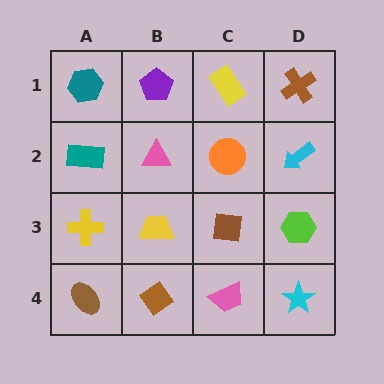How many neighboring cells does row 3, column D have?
3.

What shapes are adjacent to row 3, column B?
A pink triangle (row 2, column B), a brown diamond (row 4, column B), a yellow cross (row 3, column A), a brown square (row 3, column C).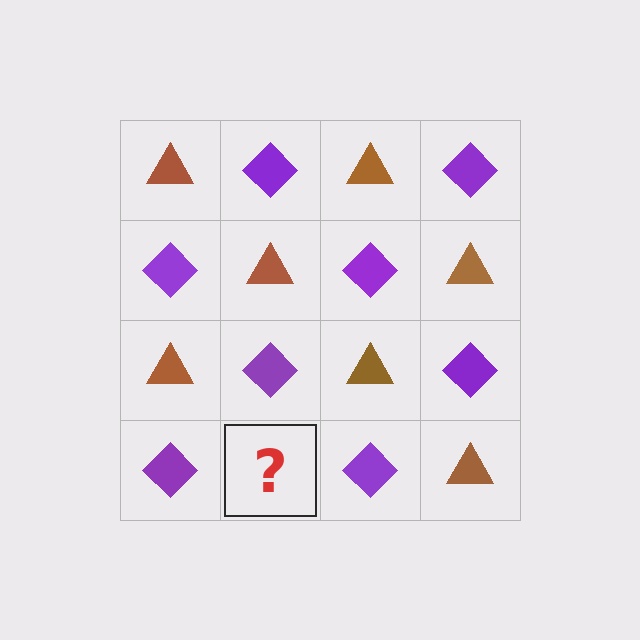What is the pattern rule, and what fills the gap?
The rule is that it alternates brown triangle and purple diamond in a checkerboard pattern. The gap should be filled with a brown triangle.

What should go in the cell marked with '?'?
The missing cell should contain a brown triangle.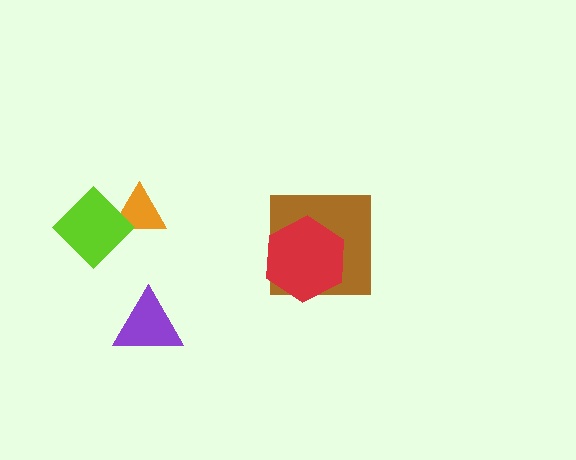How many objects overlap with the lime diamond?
1 object overlaps with the lime diamond.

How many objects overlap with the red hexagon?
1 object overlaps with the red hexagon.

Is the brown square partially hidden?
Yes, it is partially covered by another shape.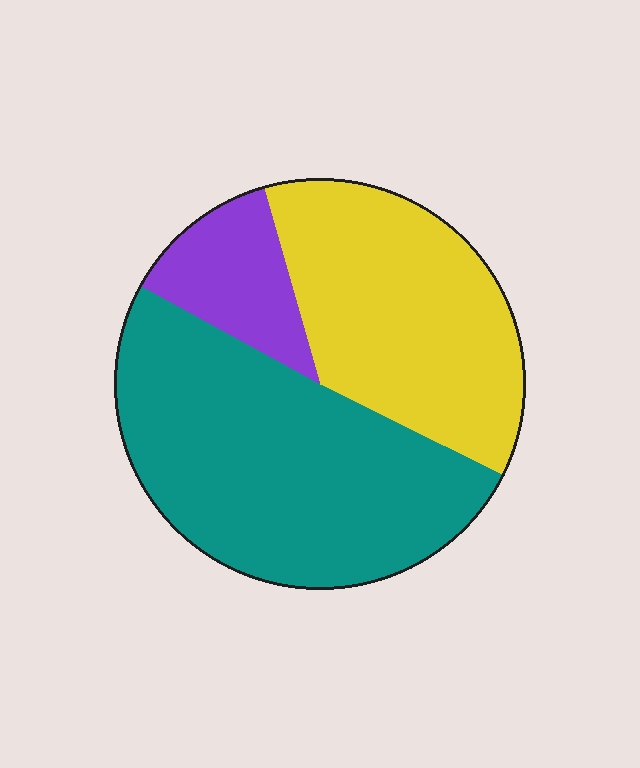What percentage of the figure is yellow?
Yellow takes up about three eighths (3/8) of the figure.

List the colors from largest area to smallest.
From largest to smallest: teal, yellow, purple.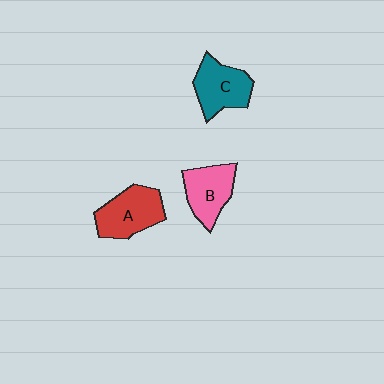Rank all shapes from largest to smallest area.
From largest to smallest: A (red), C (teal), B (pink).